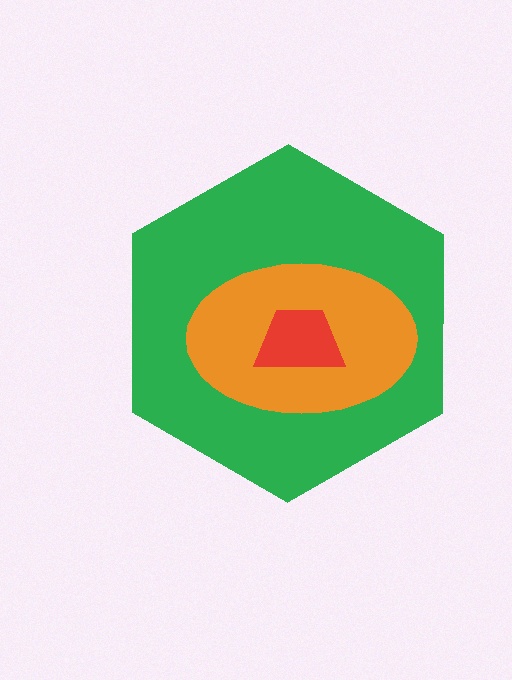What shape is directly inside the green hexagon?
The orange ellipse.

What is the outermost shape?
The green hexagon.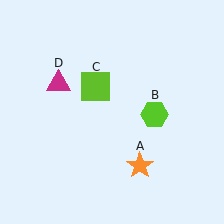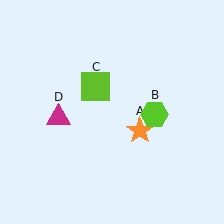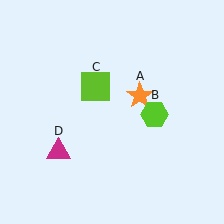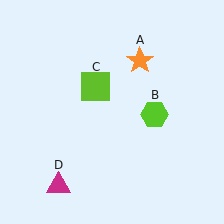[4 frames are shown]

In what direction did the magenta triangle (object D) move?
The magenta triangle (object D) moved down.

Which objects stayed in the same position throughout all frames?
Lime hexagon (object B) and lime square (object C) remained stationary.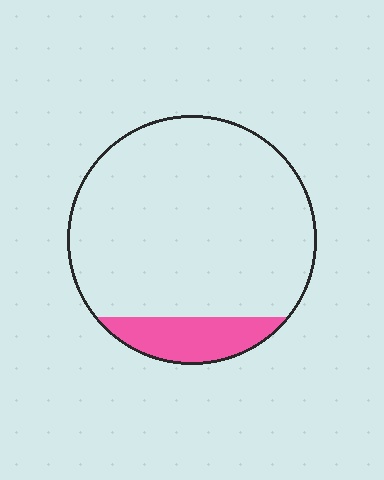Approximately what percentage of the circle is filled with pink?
Approximately 15%.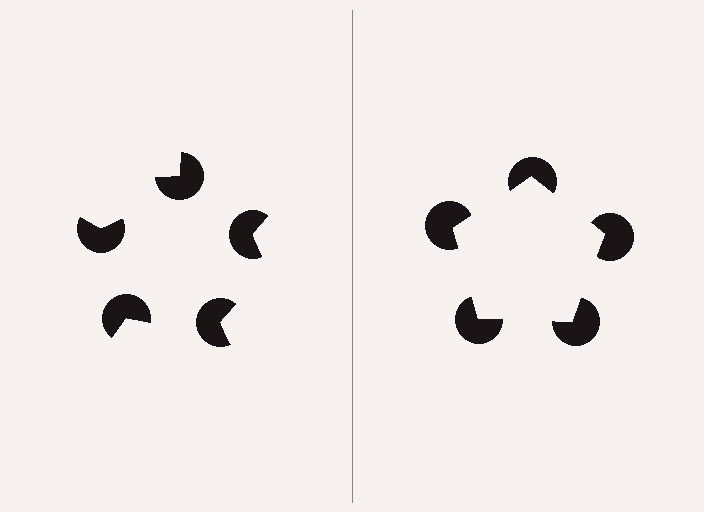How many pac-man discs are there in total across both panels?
10 — 5 on each side.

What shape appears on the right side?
An illusory pentagon.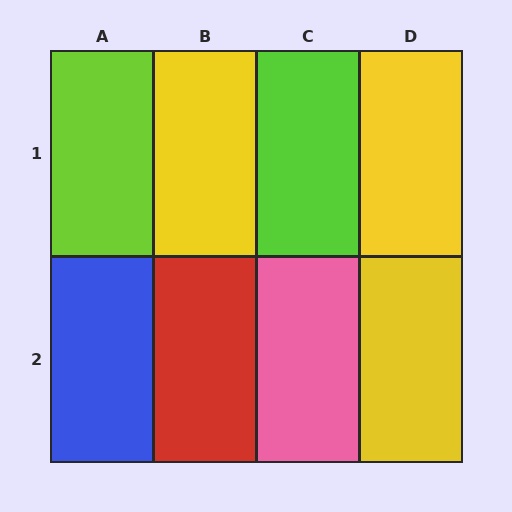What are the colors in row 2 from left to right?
Blue, red, pink, yellow.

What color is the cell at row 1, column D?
Yellow.